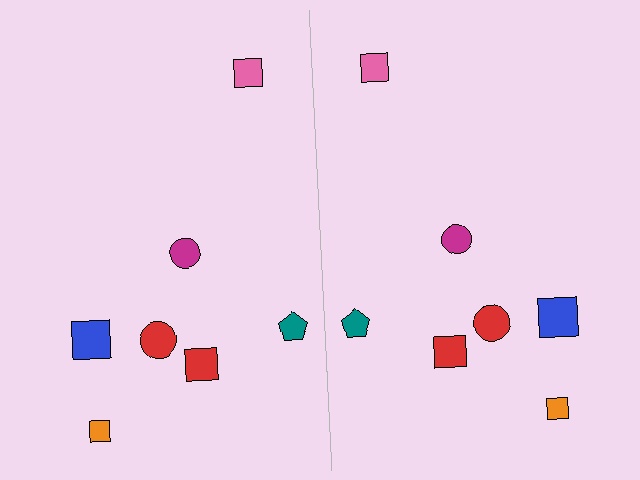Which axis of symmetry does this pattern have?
The pattern has a vertical axis of symmetry running through the center of the image.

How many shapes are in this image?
There are 14 shapes in this image.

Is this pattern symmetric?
Yes, this pattern has bilateral (reflection) symmetry.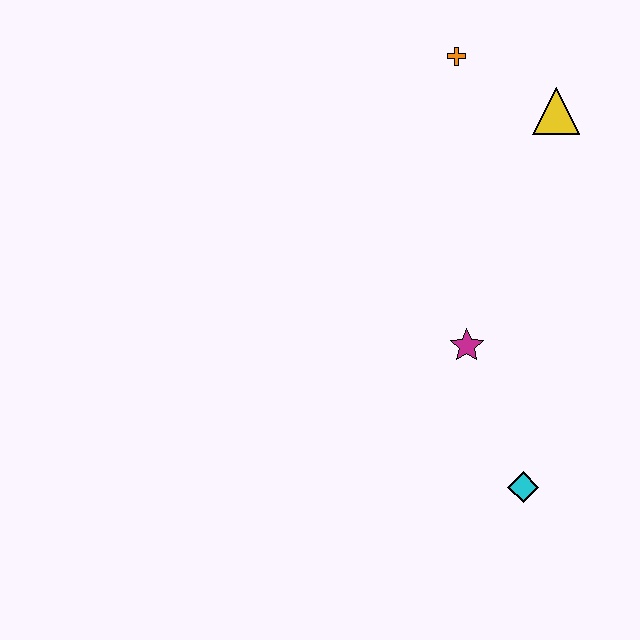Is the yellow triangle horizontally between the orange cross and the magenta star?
No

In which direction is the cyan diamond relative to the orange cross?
The cyan diamond is below the orange cross.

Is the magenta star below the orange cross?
Yes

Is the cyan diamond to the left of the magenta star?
No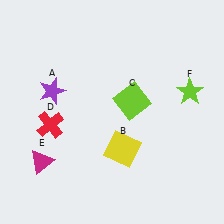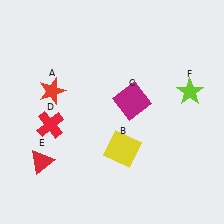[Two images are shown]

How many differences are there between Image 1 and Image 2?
There are 3 differences between the two images.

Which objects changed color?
A changed from purple to red. C changed from lime to magenta. E changed from magenta to red.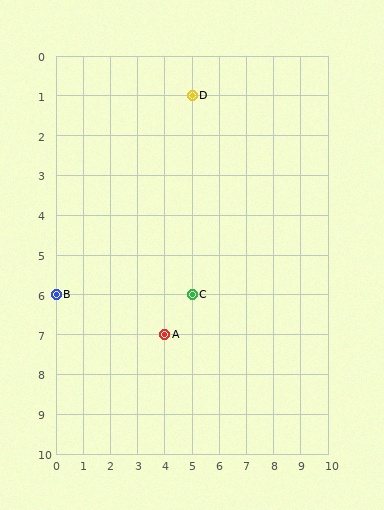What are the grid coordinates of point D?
Point D is at grid coordinates (5, 1).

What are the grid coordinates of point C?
Point C is at grid coordinates (5, 6).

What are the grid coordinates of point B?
Point B is at grid coordinates (0, 6).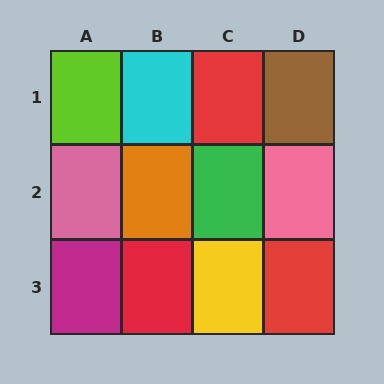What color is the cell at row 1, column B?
Cyan.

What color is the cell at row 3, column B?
Red.